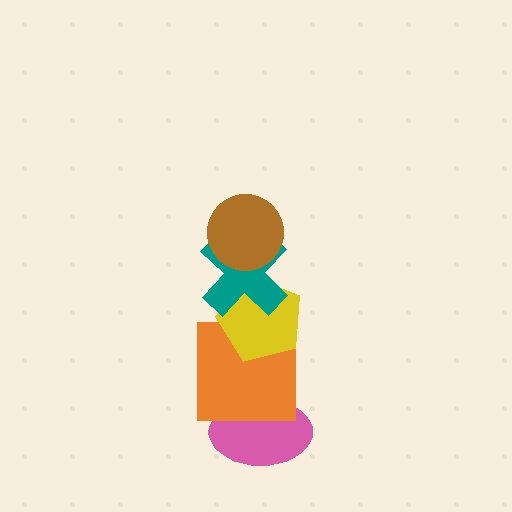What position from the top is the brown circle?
The brown circle is 1st from the top.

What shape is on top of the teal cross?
The brown circle is on top of the teal cross.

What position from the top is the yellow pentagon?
The yellow pentagon is 3rd from the top.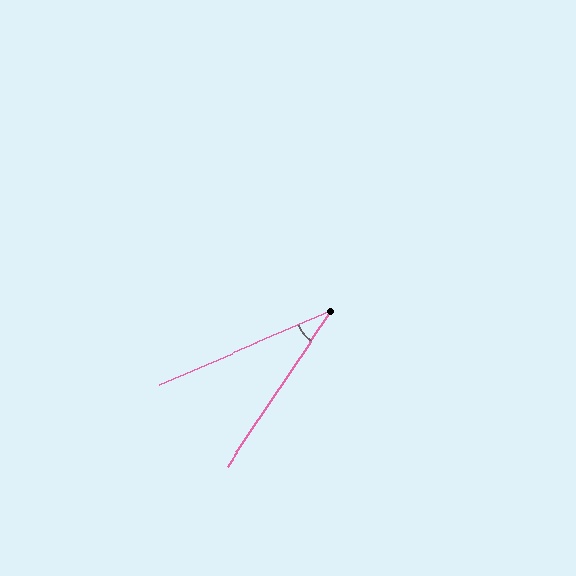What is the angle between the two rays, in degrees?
Approximately 33 degrees.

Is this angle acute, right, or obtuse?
It is acute.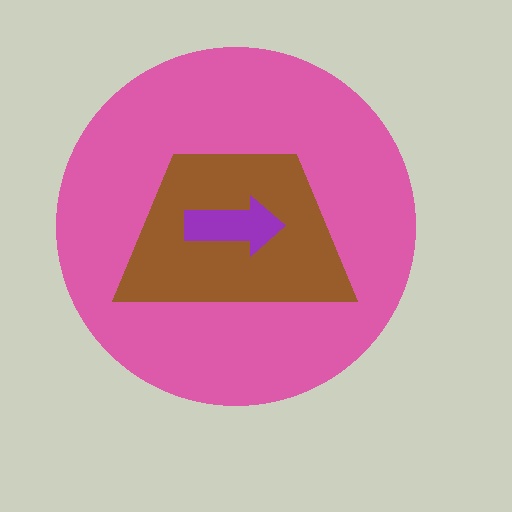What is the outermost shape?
The pink circle.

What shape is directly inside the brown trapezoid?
The purple arrow.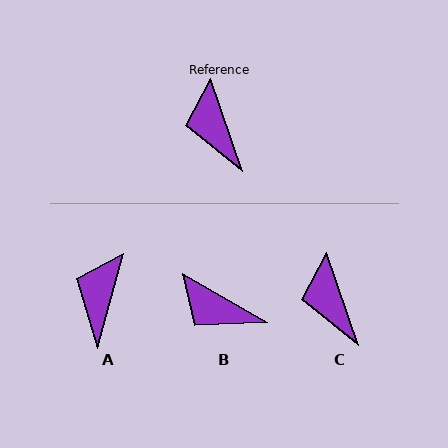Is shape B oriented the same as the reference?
No, it is off by about 41 degrees.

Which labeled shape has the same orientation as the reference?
C.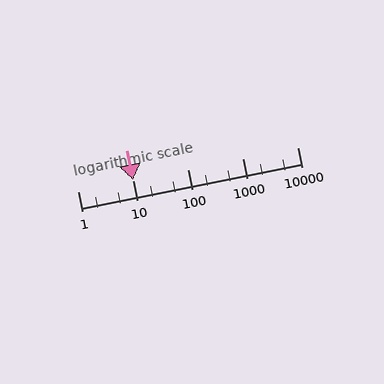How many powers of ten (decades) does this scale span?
The scale spans 4 decades, from 1 to 10000.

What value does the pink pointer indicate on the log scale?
The pointer indicates approximately 10.